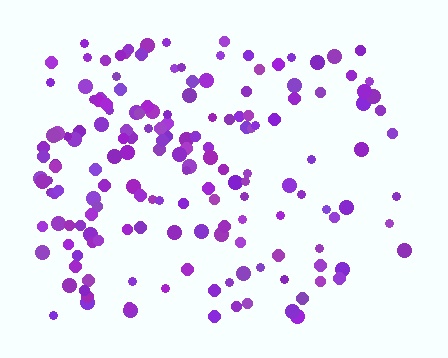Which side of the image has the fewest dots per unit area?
The right.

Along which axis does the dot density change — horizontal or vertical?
Horizontal.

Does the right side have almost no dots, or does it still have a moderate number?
Still a moderate number, just noticeably fewer than the left.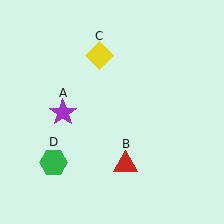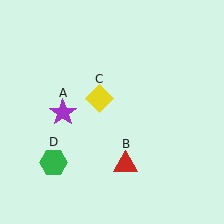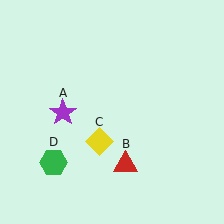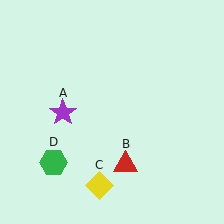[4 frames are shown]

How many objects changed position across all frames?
1 object changed position: yellow diamond (object C).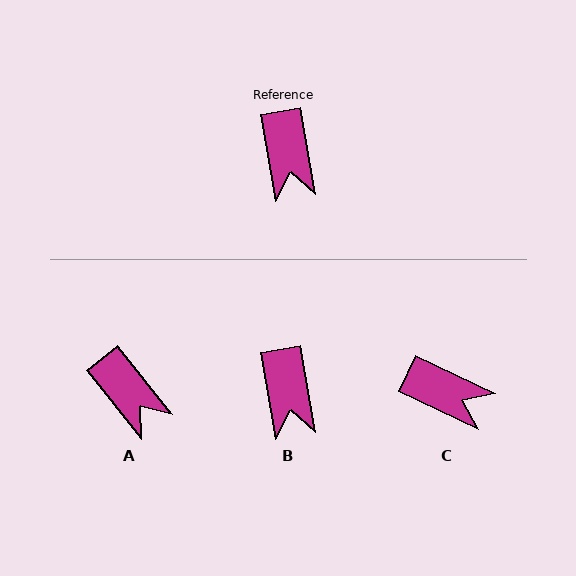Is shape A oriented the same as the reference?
No, it is off by about 29 degrees.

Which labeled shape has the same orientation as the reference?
B.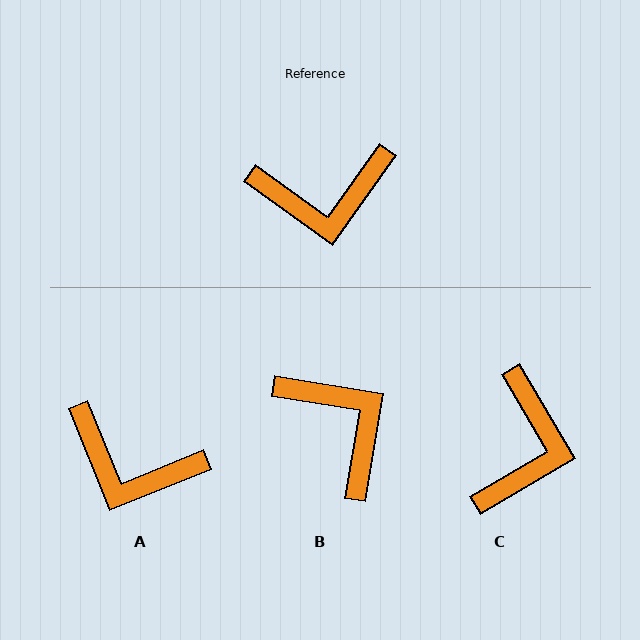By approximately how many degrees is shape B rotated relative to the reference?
Approximately 116 degrees counter-clockwise.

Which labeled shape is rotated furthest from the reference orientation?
B, about 116 degrees away.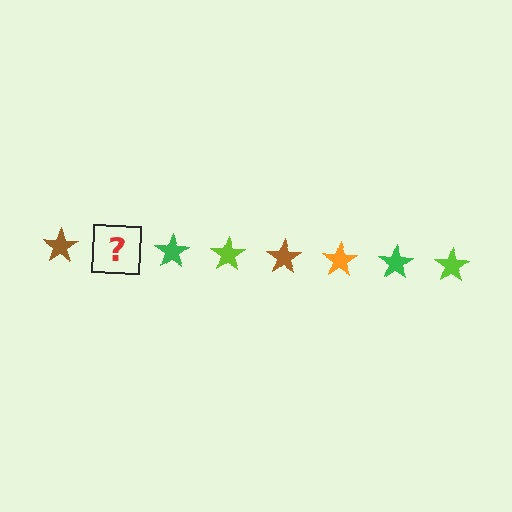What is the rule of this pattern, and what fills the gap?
The rule is that the pattern cycles through brown, orange, green, lime stars. The gap should be filled with an orange star.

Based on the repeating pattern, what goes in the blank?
The blank should be an orange star.